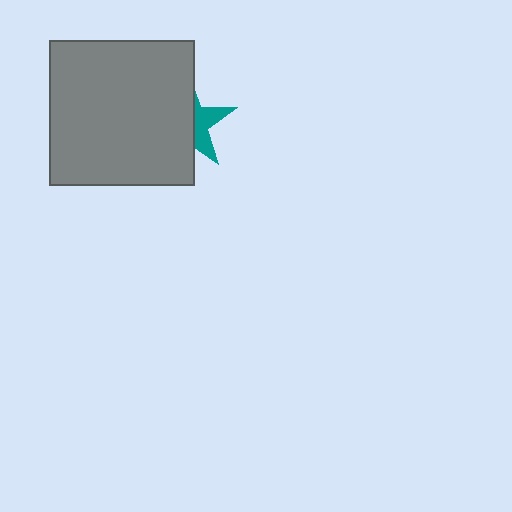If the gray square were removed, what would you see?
You would see the complete teal star.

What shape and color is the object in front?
The object in front is a gray square.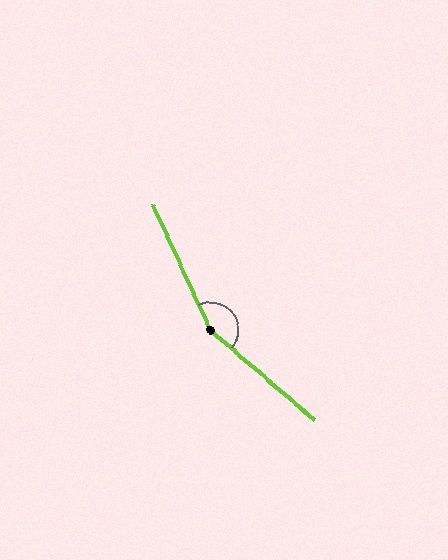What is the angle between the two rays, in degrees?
Approximately 156 degrees.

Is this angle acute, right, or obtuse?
It is obtuse.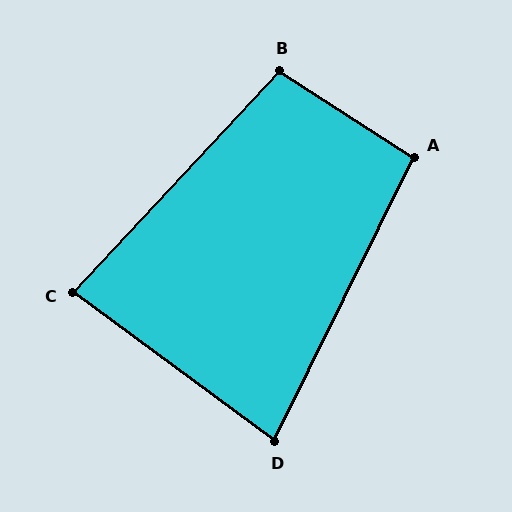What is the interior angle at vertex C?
Approximately 83 degrees (acute).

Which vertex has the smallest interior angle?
D, at approximately 80 degrees.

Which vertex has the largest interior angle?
B, at approximately 100 degrees.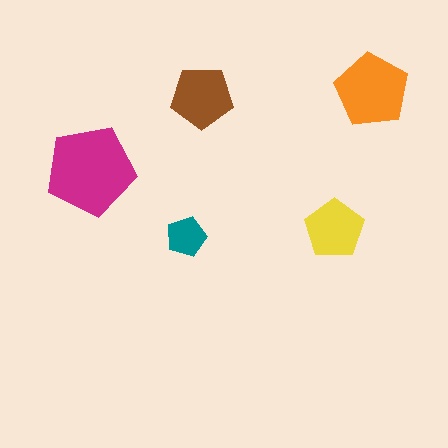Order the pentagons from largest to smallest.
the magenta one, the orange one, the brown one, the yellow one, the teal one.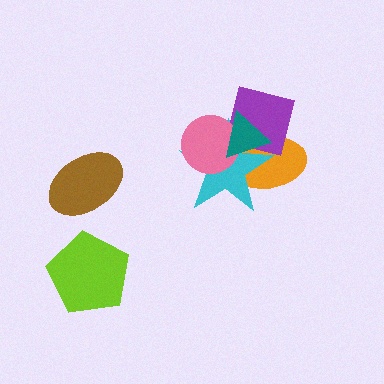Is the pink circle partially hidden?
Yes, it is partially covered by another shape.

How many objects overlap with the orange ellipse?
4 objects overlap with the orange ellipse.